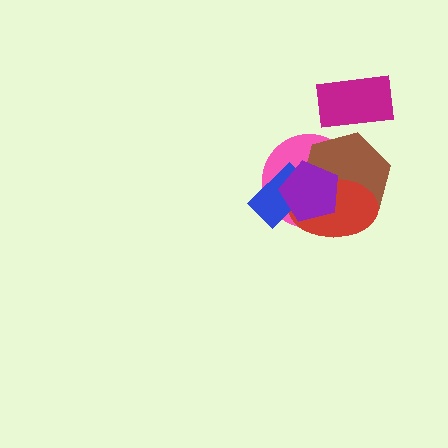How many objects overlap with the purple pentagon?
4 objects overlap with the purple pentagon.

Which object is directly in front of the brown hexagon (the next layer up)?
The red ellipse is directly in front of the brown hexagon.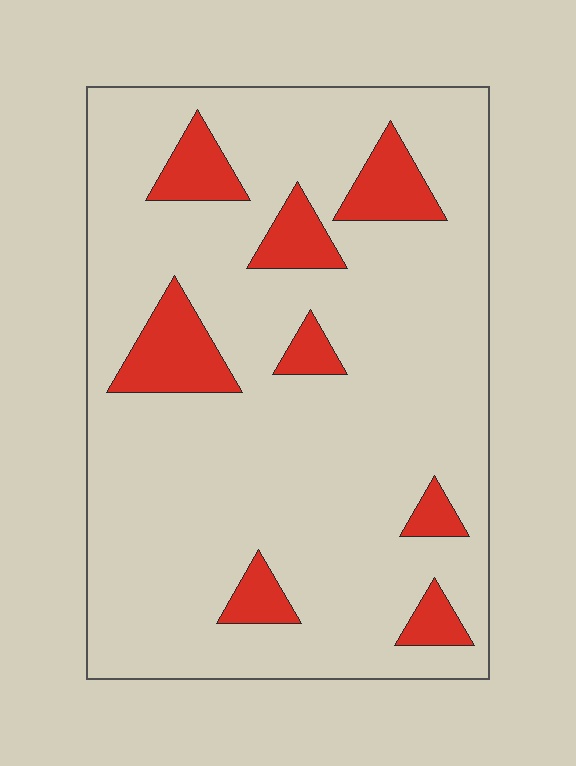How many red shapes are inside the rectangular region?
8.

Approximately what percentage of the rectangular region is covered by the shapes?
Approximately 15%.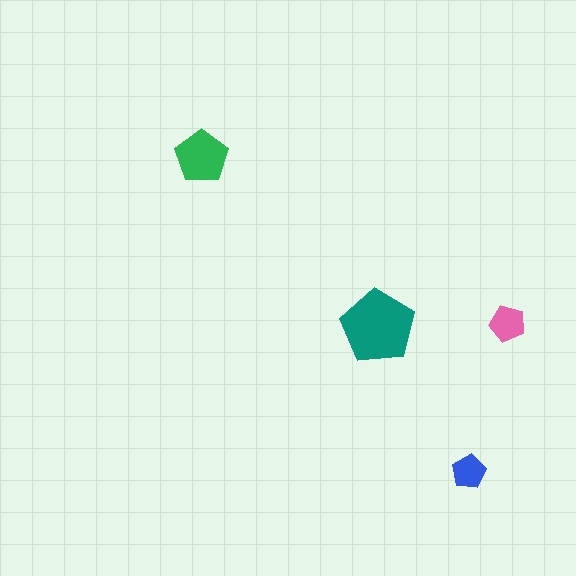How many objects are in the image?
There are 4 objects in the image.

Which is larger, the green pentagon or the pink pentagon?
The green one.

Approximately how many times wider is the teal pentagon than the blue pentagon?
About 2 times wider.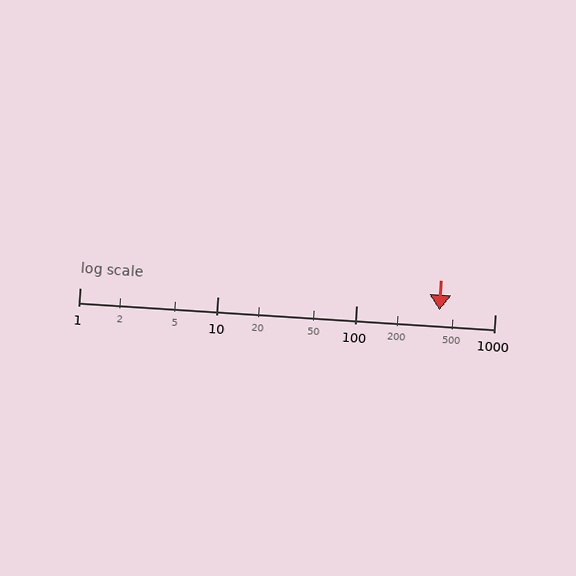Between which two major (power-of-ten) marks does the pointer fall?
The pointer is between 100 and 1000.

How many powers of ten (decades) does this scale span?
The scale spans 3 decades, from 1 to 1000.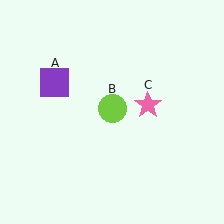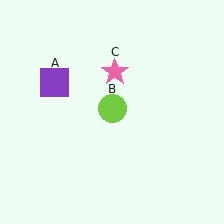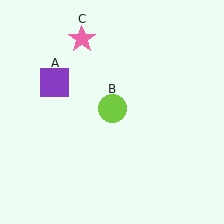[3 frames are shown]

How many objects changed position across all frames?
1 object changed position: pink star (object C).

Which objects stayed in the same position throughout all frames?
Purple square (object A) and lime circle (object B) remained stationary.